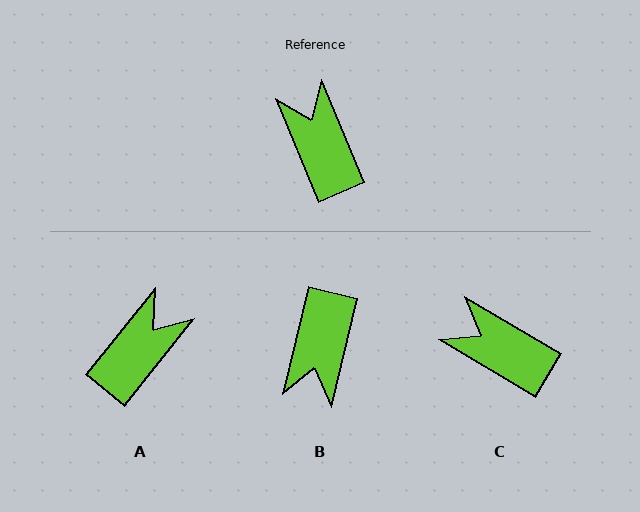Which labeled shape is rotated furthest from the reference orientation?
B, about 143 degrees away.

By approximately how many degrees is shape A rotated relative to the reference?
Approximately 61 degrees clockwise.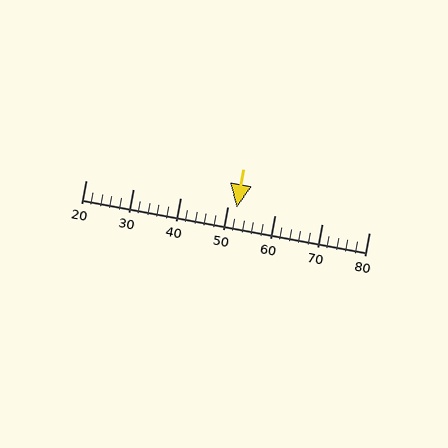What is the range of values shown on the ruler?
The ruler shows values from 20 to 80.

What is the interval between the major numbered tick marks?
The major tick marks are spaced 10 units apart.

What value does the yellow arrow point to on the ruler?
The yellow arrow points to approximately 52.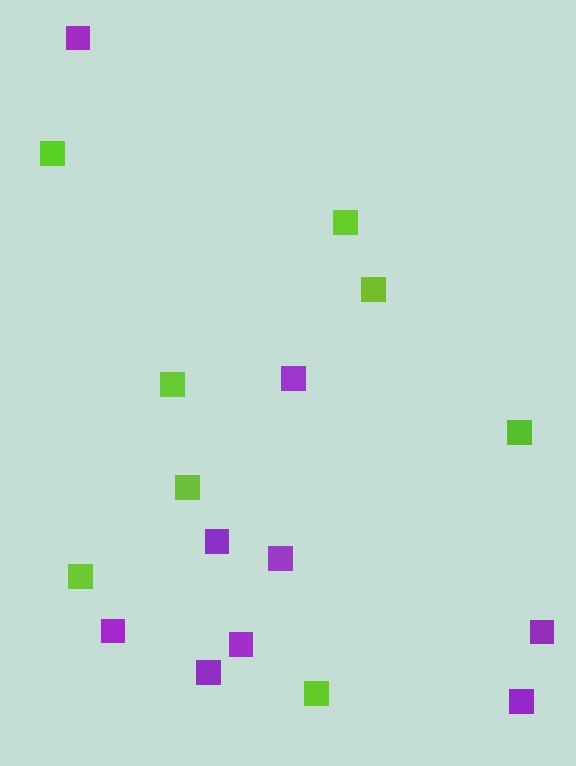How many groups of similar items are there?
There are 2 groups: one group of purple squares (9) and one group of lime squares (8).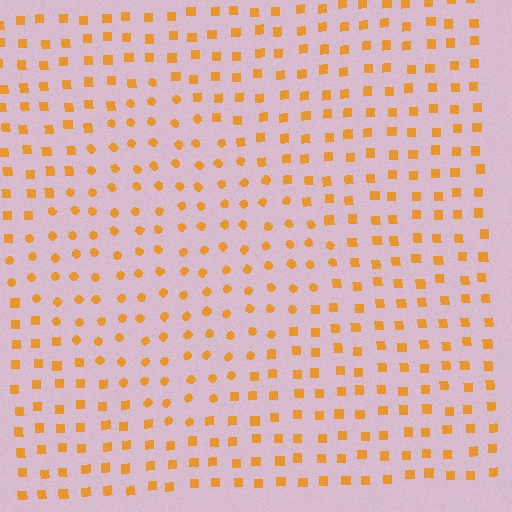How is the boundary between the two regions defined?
The boundary is defined by a change in element shape: circles inside vs. squares outside. All elements share the same color and spacing.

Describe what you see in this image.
The image is filled with small orange elements arranged in a uniform grid. A diamond-shaped region contains circles, while the surrounding area contains squares. The boundary is defined purely by the change in element shape.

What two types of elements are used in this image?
The image uses circles inside the diamond region and squares outside it.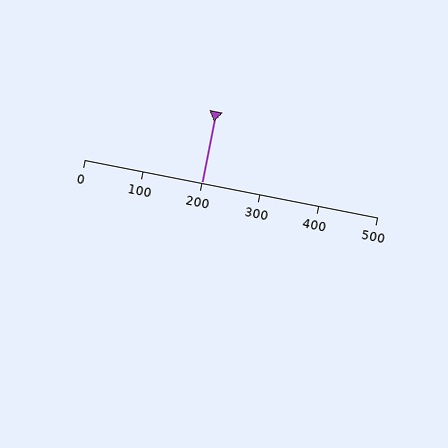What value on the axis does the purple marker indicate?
The marker indicates approximately 200.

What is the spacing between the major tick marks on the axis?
The major ticks are spaced 100 apart.